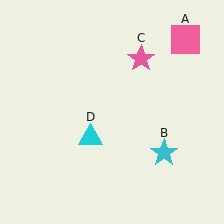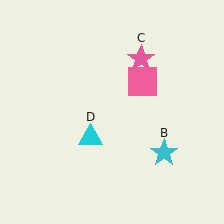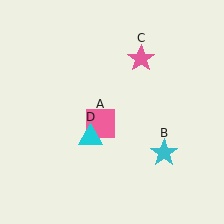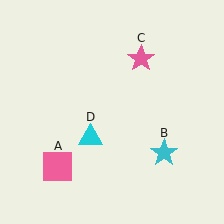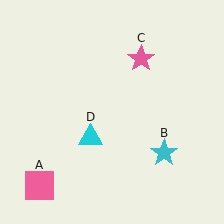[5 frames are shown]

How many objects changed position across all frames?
1 object changed position: pink square (object A).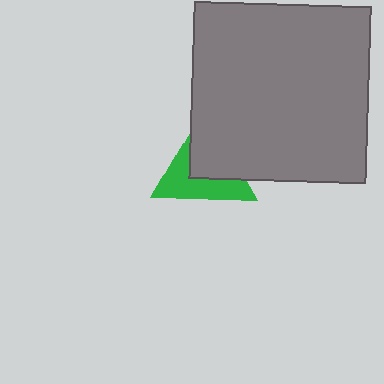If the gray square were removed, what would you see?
You would see the complete green triangle.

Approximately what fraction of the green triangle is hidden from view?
Roughly 51% of the green triangle is hidden behind the gray square.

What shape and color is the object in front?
The object in front is a gray square.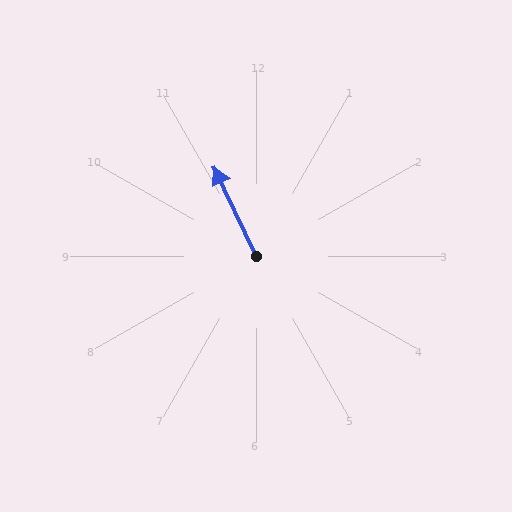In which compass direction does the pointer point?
Northwest.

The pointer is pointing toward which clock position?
Roughly 11 o'clock.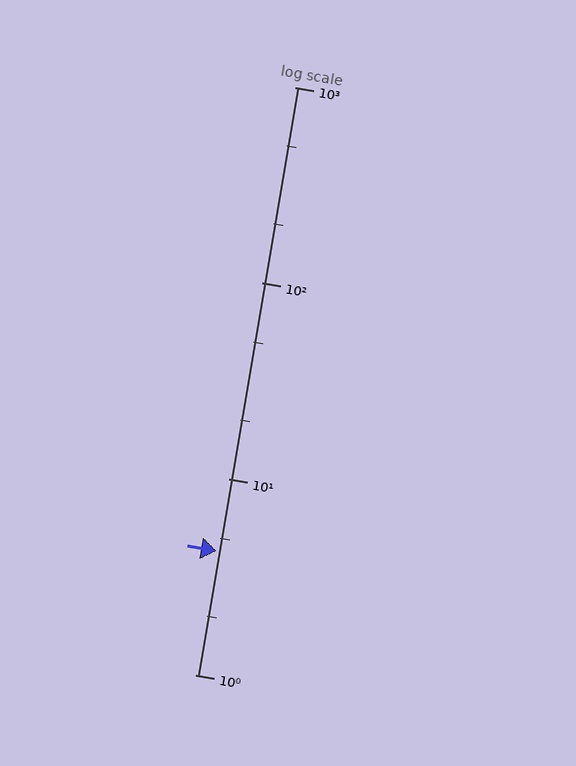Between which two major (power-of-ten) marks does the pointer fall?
The pointer is between 1 and 10.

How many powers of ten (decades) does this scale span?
The scale spans 3 decades, from 1 to 1000.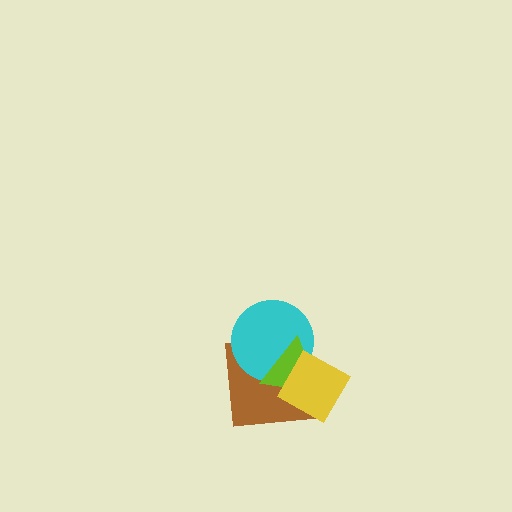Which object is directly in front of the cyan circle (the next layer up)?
The lime triangle is directly in front of the cyan circle.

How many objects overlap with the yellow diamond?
3 objects overlap with the yellow diamond.